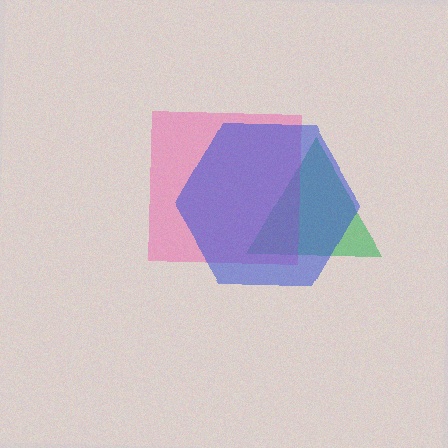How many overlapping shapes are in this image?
There are 3 overlapping shapes in the image.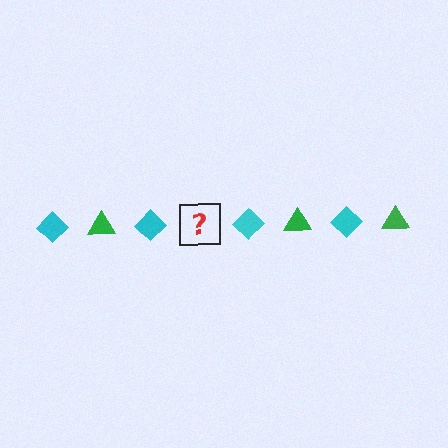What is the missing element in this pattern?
The missing element is a green triangle.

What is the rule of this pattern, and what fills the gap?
The rule is that the pattern alternates between cyan diamond and green triangle. The gap should be filled with a green triangle.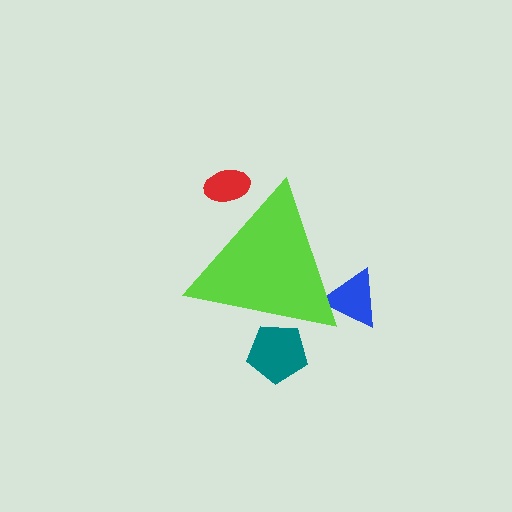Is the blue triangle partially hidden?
Yes, the blue triangle is partially hidden behind the lime triangle.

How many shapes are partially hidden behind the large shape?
3 shapes are partially hidden.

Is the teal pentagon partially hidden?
Yes, the teal pentagon is partially hidden behind the lime triangle.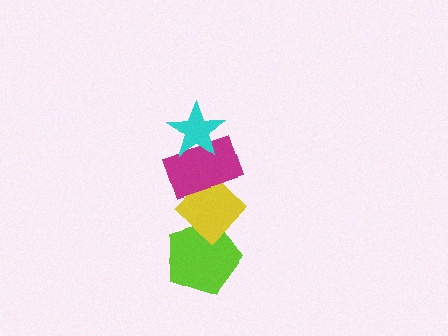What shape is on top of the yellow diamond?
The magenta rectangle is on top of the yellow diamond.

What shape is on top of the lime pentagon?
The yellow diamond is on top of the lime pentagon.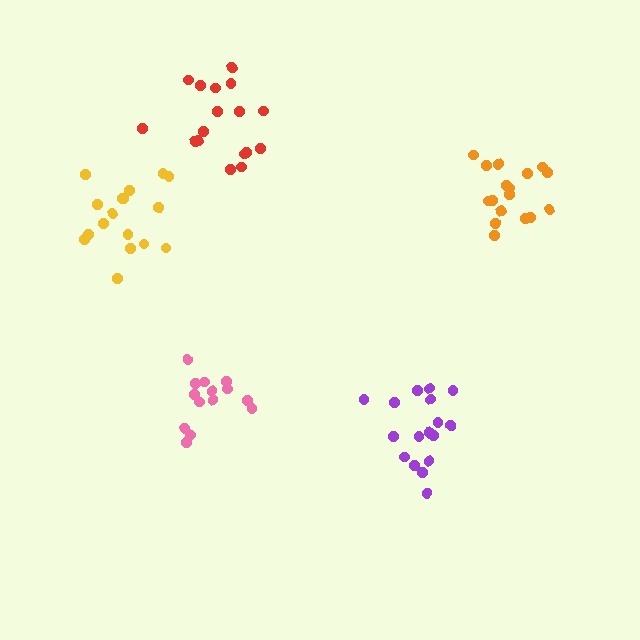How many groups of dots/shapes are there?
There are 5 groups.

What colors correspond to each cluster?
The clusters are colored: yellow, purple, orange, pink, red.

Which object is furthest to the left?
The yellow cluster is leftmost.